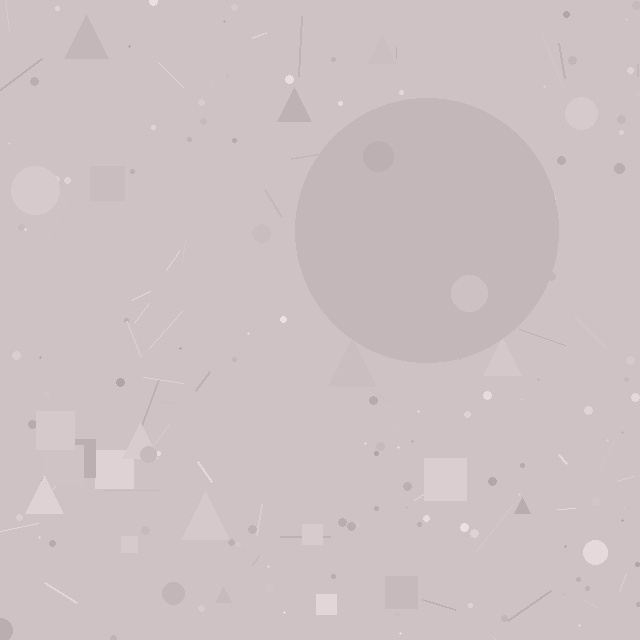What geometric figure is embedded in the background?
A circle is embedded in the background.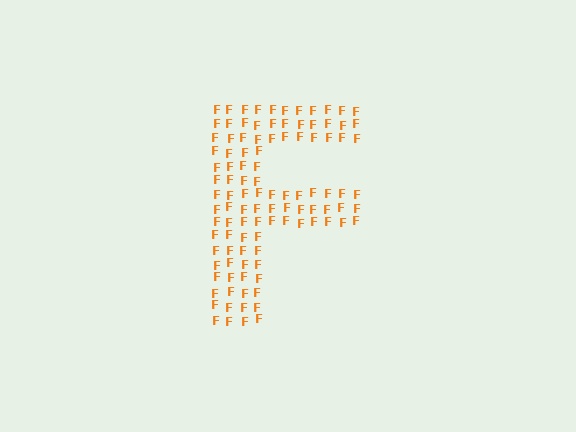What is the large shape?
The large shape is the letter F.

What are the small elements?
The small elements are letter F's.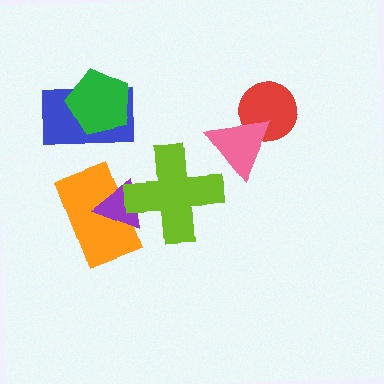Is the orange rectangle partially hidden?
Yes, it is partially covered by another shape.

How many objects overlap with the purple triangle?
2 objects overlap with the purple triangle.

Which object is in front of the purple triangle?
The lime cross is in front of the purple triangle.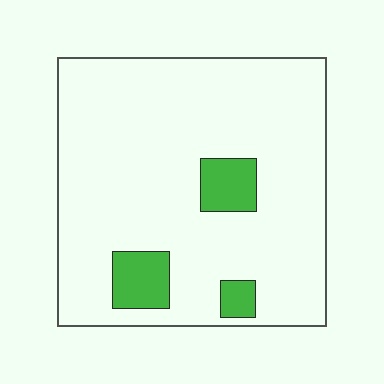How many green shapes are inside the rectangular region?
3.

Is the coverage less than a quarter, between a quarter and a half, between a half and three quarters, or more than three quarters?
Less than a quarter.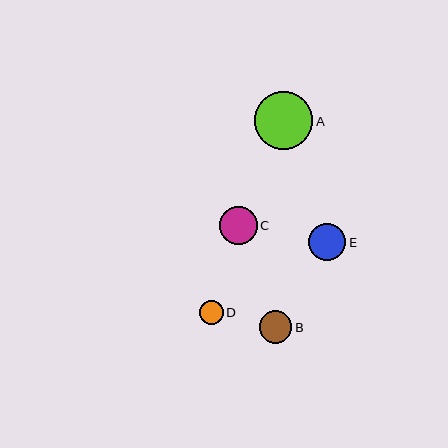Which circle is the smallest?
Circle D is the smallest with a size of approximately 24 pixels.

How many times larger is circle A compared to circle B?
Circle A is approximately 1.8 times the size of circle B.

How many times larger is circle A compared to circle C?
Circle A is approximately 1.6 times the size of circle C.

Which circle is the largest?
Circle A is the largest with a size of approximately 58 pixels.